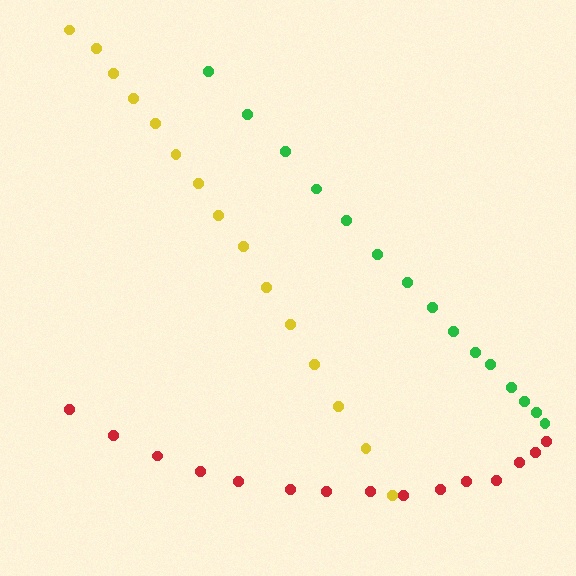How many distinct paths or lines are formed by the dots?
There are 3 distinct paths.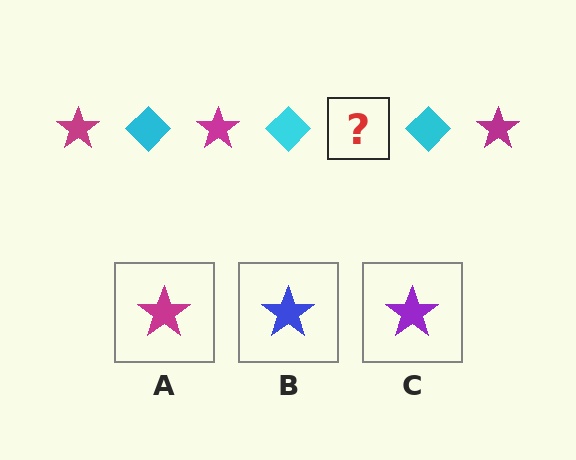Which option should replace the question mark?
Option A.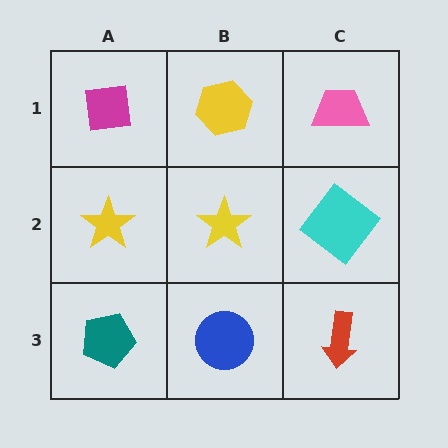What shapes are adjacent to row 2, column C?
A pink trapezoid (row 1, column C), a red arrow (row 3, column C), a yellow star (row 2, column B).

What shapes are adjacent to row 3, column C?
A cyan diamond (row 2, column C), a blue circle (row 3, column B).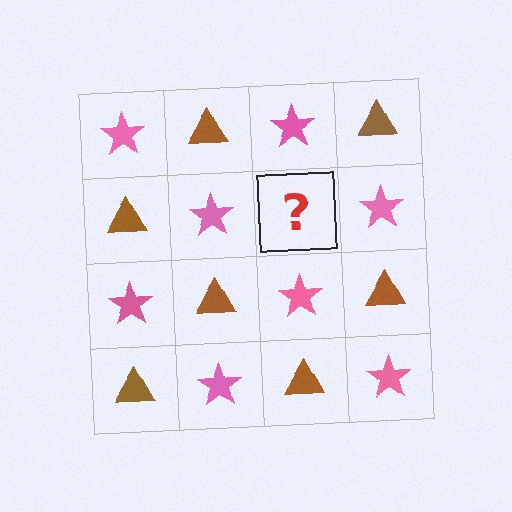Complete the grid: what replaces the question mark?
The question mark should be replaced with a brown triangle.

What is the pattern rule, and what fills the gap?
The rule is that it alternates pink star and brown triangle in a checkerboard pattern. The gap should be filled with a brown triangle.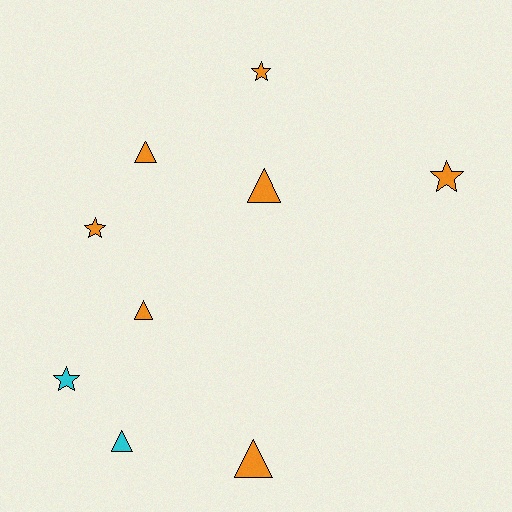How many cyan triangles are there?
There is 1 cyan triangle.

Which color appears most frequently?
Orange, with 7 objects.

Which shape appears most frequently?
Triangle, with 5 objects.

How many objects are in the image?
There are 9 objects.